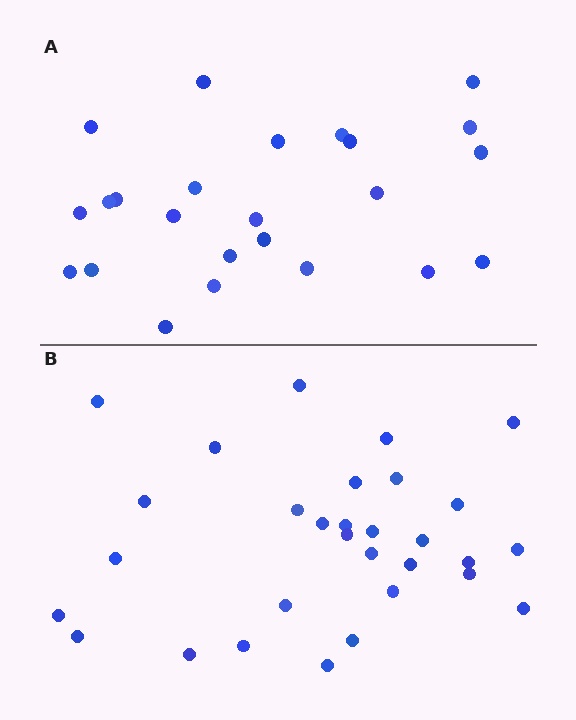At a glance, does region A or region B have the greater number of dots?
Region B (the bottom region) has more dots.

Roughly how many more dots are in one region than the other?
Region B has about 6 more dots than region A.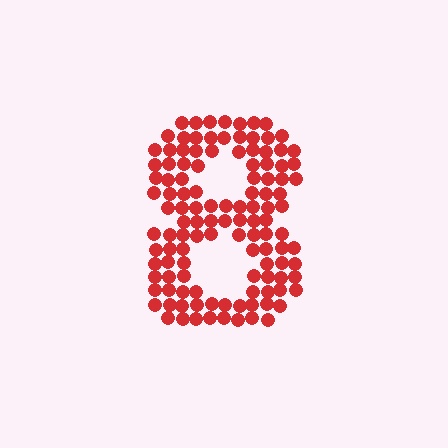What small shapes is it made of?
It is made of small circles.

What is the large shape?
The large shape is the digit 8.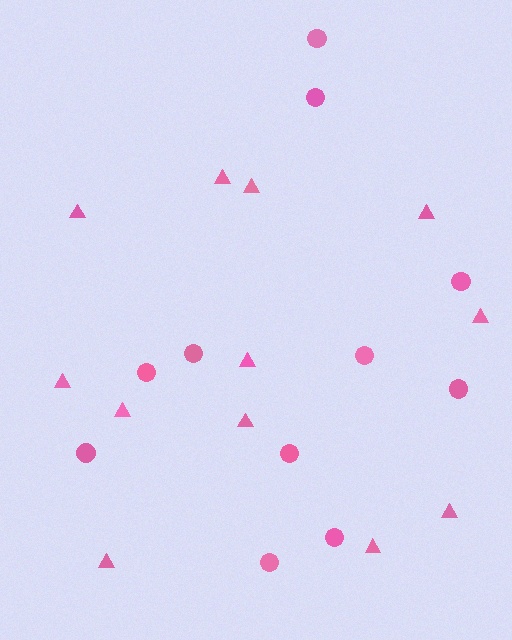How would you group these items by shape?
There are 2 groups: one group of circles (11) and one group of triangles (12).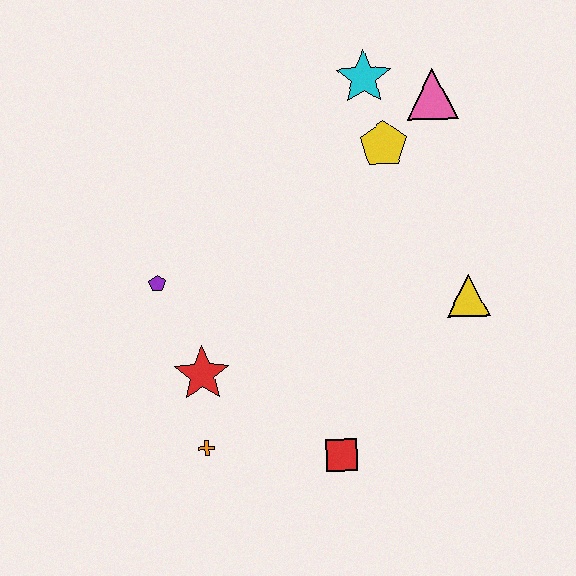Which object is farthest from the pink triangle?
The orange cross is farthest from the pink triangle.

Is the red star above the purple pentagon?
No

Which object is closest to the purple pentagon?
The red star is closest to the purple pentagon.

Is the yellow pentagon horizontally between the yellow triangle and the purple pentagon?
Yes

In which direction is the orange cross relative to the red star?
The orange cross is below the red star.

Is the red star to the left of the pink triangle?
Yes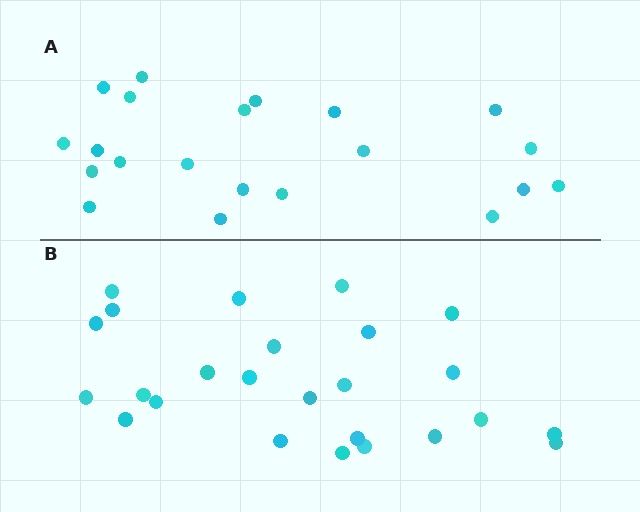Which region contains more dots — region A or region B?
Region B (the bottom region) has more dots.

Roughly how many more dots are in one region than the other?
Region B has about 4 more dots than region A.